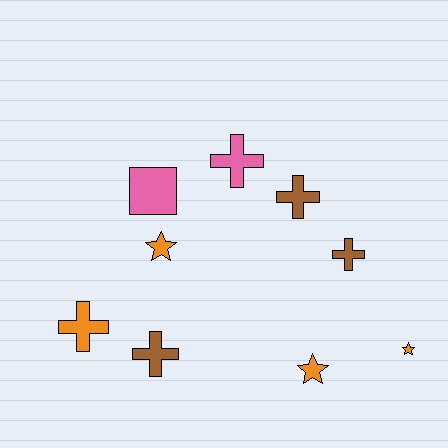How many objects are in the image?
There are 9 objects.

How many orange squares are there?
There are no orange squares.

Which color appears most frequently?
Orange, with 4 objects.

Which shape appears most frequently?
Cross, with 5 objects.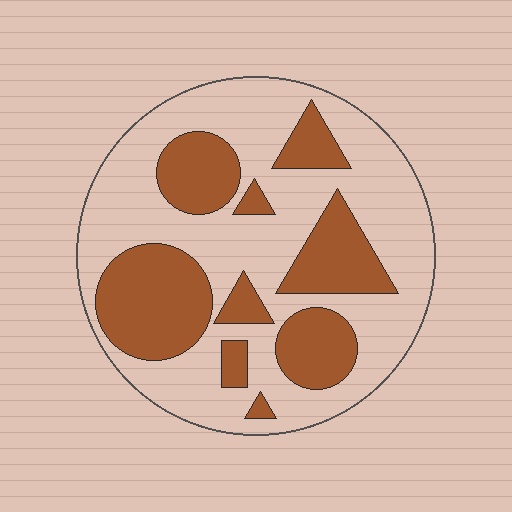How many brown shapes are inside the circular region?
9.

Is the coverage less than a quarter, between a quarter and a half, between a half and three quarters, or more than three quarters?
Between a quarter and a half.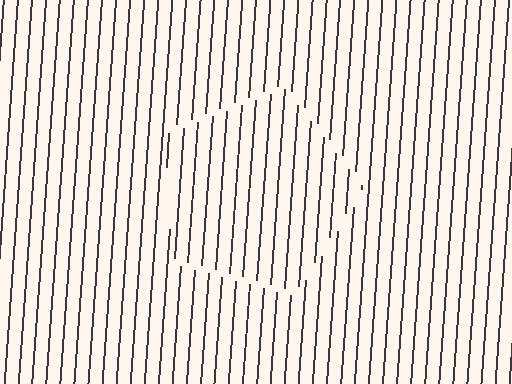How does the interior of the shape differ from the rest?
The interior of the shape contains the same grating, shifted by half a period — the contour is defined by the phase discontinuity where line-ends from the inner and outer gratings abut.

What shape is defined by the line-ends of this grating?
An illusory pentagon. The interior of the shape contains the same grating, shifted by half a period — the contour is defined by the phase discontinuity where line-ends from the inner and outer gratings abut.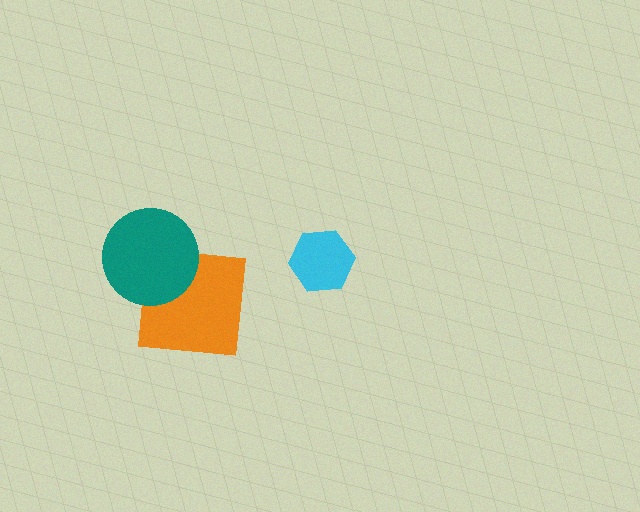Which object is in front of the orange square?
The teal circle is in front of the orange square.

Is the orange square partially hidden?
Yes, it is partially covered by another shape.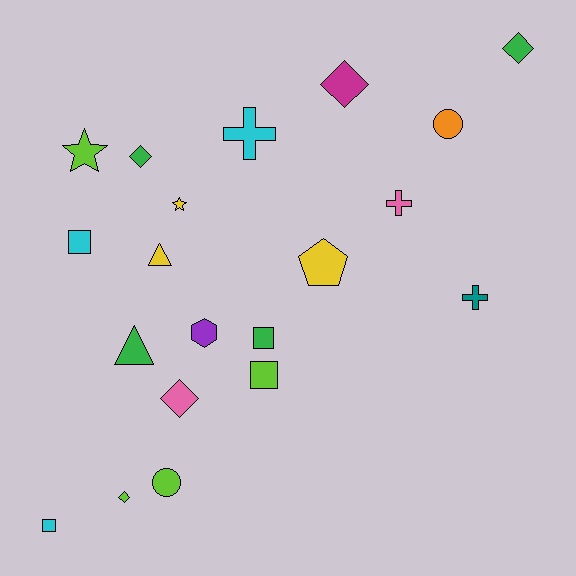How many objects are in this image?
There are 20 objects.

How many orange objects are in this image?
There is 1 orange object.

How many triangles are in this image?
There are 2 triangles.